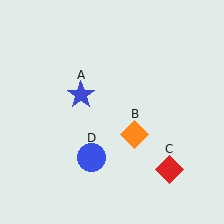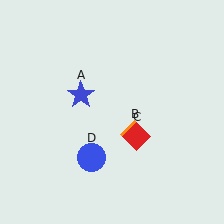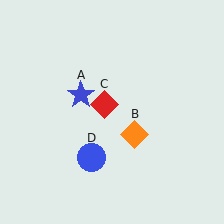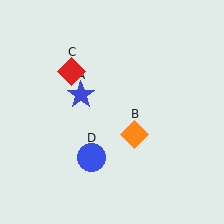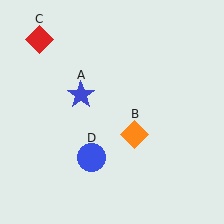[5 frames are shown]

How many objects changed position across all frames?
1 object changed position: red diamond (object C).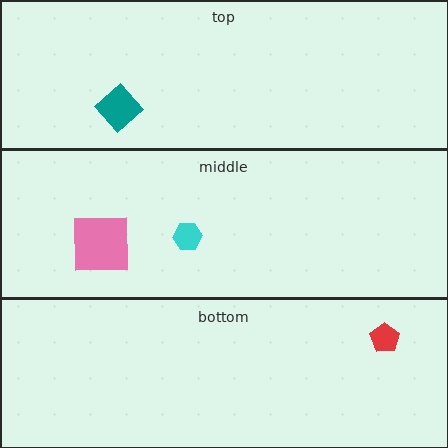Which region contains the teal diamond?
The top region.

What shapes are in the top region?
The teal diamond.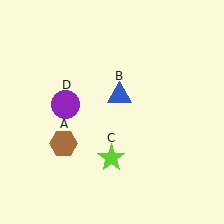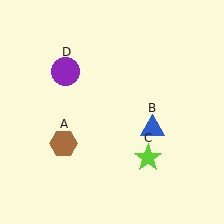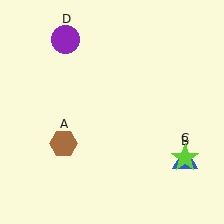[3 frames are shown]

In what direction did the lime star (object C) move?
The lime star (object C) moved right.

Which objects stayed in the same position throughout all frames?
Brown hexagon (object A) remained stationary.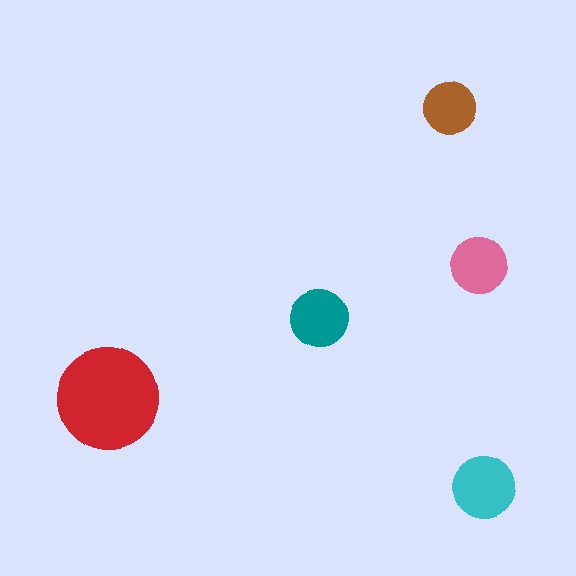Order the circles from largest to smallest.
the red one, the cyan one, the teal one, the pink one, the brown one.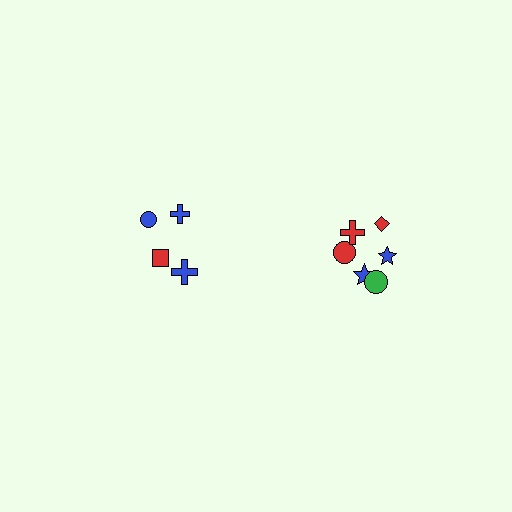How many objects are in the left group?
There are 4 objects.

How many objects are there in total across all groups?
There are 10 objects.